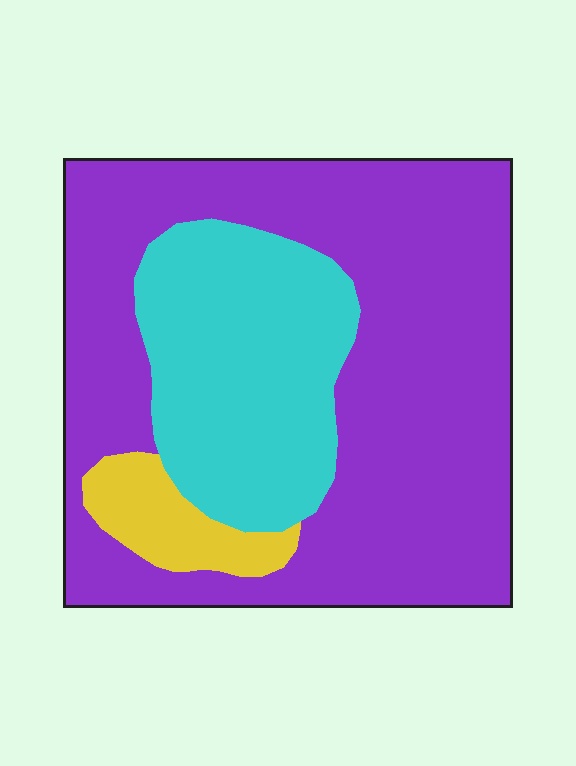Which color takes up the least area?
Yellow, at roughly 5%.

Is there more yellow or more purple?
Purple.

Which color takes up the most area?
Purple, at roughly 65%.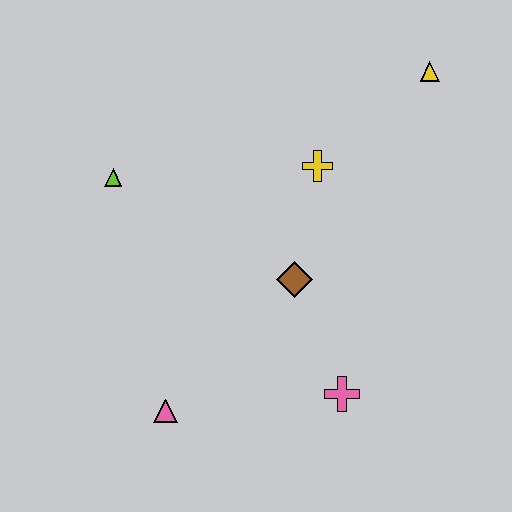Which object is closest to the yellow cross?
The brown diamond is closest to the yellow cross.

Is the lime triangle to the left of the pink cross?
Yes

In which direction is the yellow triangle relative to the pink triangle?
The yellow triangle is above the pink triangle.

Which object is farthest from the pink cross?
The yellow triangle is farthest from the pink cross.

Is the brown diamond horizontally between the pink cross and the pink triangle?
Yes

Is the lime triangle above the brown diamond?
Yes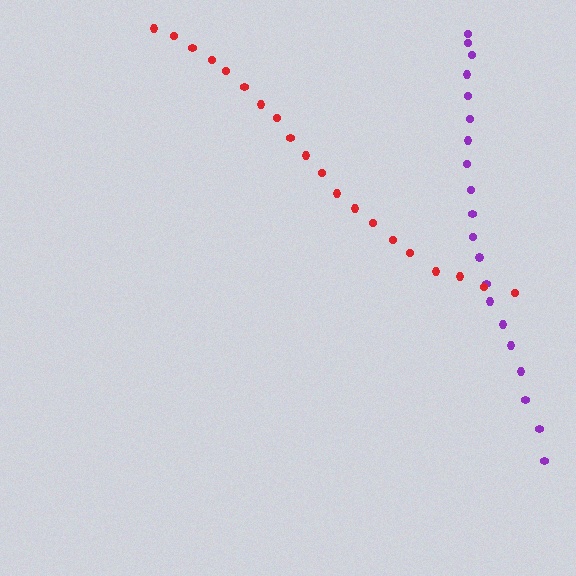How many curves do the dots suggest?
There are 2 distinct paths.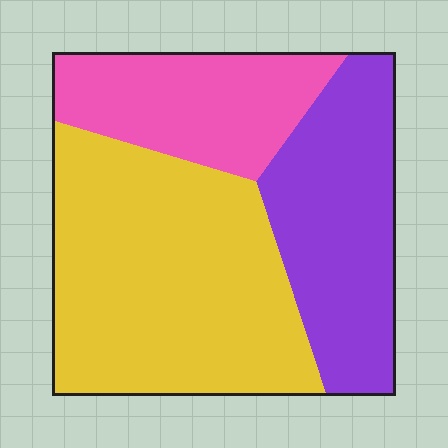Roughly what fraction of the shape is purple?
Purple covers about 30% of the shape.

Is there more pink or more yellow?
Yellow.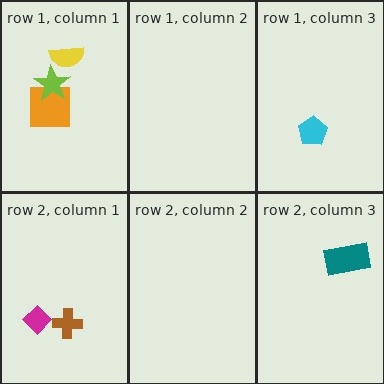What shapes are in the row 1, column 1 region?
The orange square, the lime star, the yellow semicircle.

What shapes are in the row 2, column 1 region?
The brown cross, the magenta diamond.